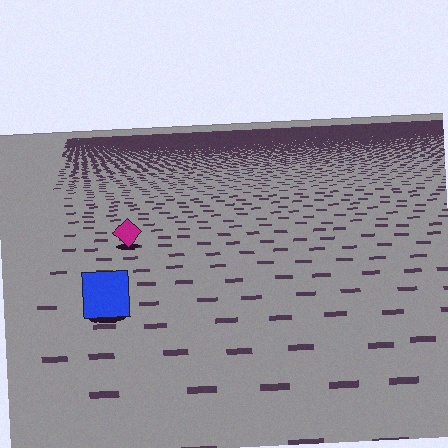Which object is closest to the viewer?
The blue square is closest. The texture marks near it are larger and more spread out.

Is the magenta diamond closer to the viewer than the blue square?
No. The blue square is closer — you can tell from the texture gradient: the ground texture is coarser near it.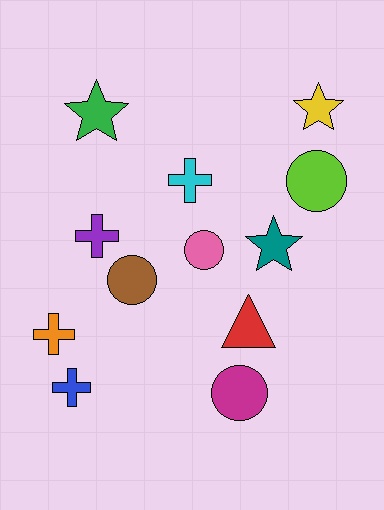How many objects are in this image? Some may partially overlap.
There are 12 objects.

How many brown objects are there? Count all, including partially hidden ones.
There is 1 brown object.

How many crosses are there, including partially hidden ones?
There are 4 crosses.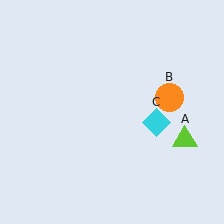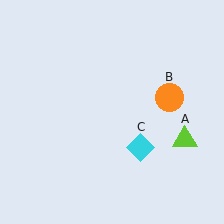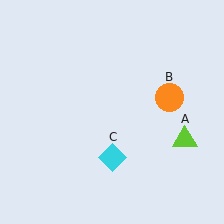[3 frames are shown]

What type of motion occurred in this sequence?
The cyan diamond (object C) rotated clockwise around the center of the scene.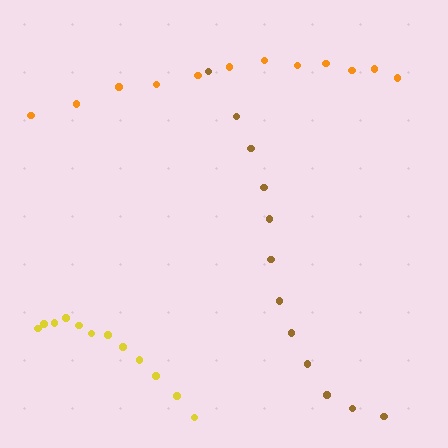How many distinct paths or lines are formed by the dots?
There are 3 distinct paths.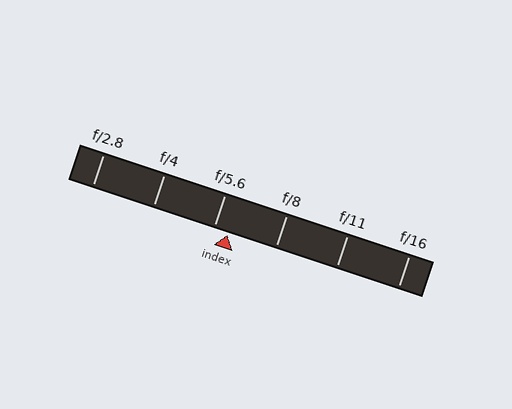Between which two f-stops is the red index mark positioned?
The index mark is between f/5.6 and f/8.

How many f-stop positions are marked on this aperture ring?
There are 6 f-stop positions marked.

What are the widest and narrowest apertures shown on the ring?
The widest aperture shown is f/2.8 and the narrowest is f/16.